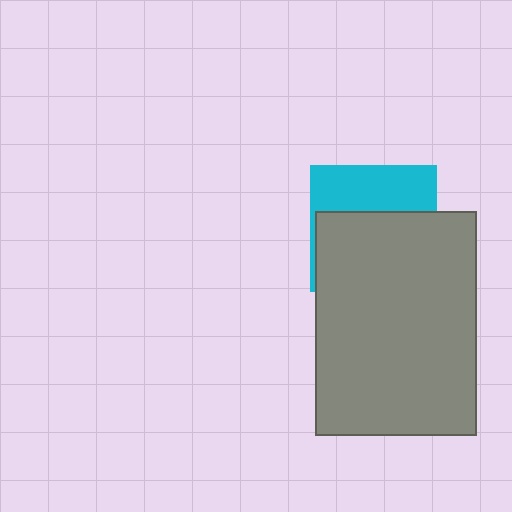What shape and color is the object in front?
The object in front is a gray rectangle.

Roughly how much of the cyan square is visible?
A small part of it is visible (roughly 39%).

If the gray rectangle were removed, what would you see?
You would see the complete cyan square.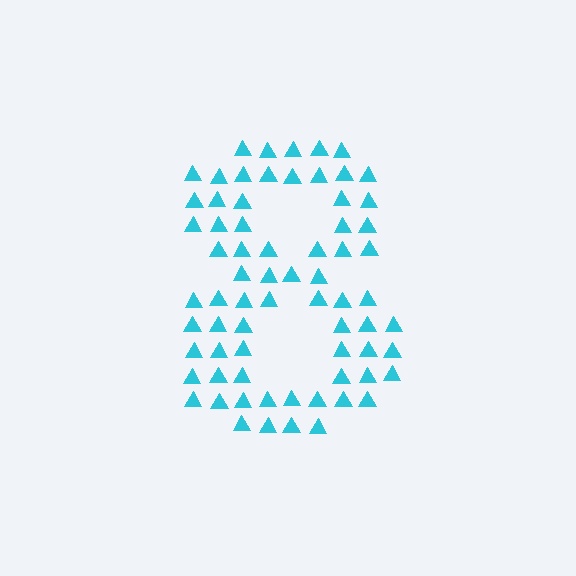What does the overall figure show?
The overall figure shows the digit 8.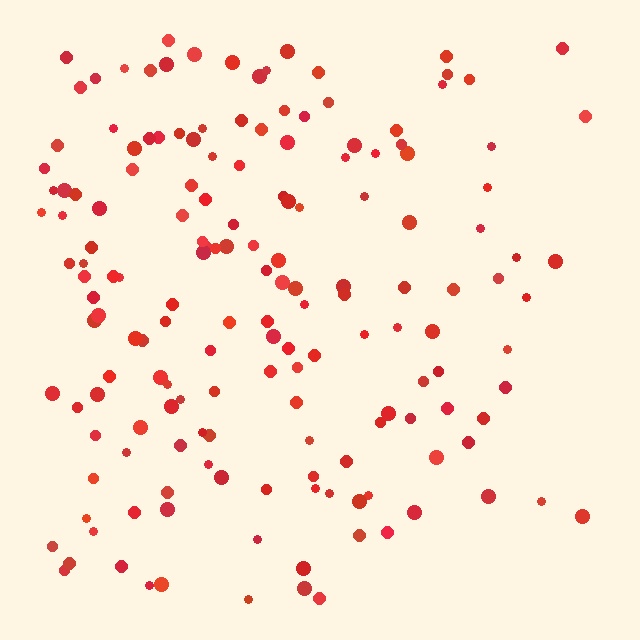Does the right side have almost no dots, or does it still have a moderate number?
Still a moderate number, just noticeably fewer than the left.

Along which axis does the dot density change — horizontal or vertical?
Horizontal.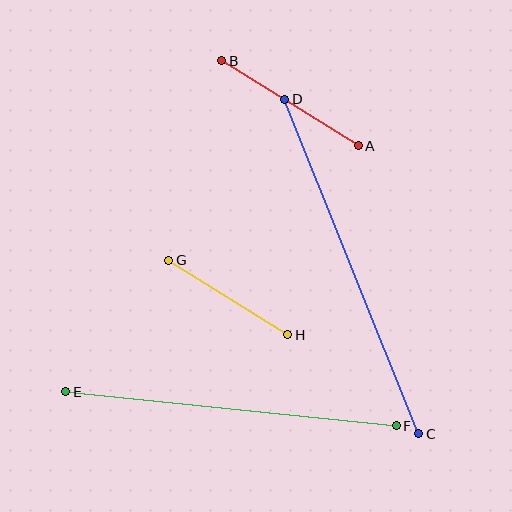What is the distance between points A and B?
The distance is approximately 161 pixels.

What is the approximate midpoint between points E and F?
The midpoint is at approximately (231, 409) pixels.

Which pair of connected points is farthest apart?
Points C and D are farthest apart.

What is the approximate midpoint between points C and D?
The midpoint is at approximately (352, 267) pixels.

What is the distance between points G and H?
The distance is approximately 140 pixels.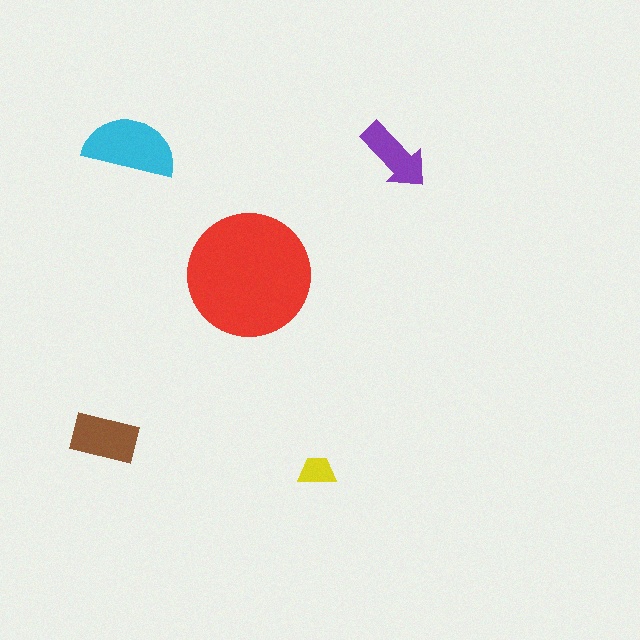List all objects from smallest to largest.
The yellow trapezoid, the purple arrow, the brown rectangle, the cyan semicircle, the red circle.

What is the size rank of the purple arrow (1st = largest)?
4th.